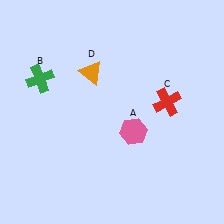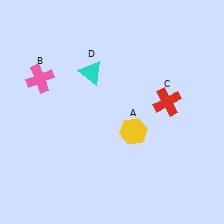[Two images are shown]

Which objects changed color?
A changed from pink to yellow. B changed from green to pink. D changed from orange to cyan.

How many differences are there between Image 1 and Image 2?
There are 3 differences between the two images.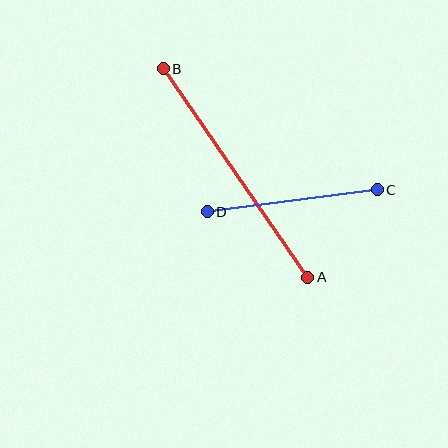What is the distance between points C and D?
The distance is approximately 171 pixels.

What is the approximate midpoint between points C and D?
The midpoint is at approximately (292, 201) pixels.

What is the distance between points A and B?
The distance is approximately 254 pixels.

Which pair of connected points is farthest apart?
Points A and B are farthest apart.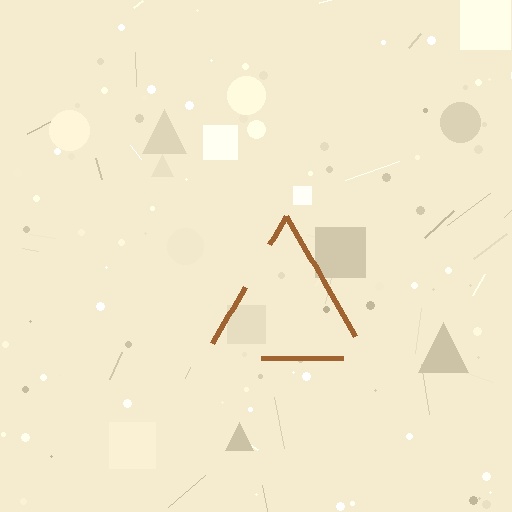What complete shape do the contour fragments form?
The contour fragments form a triangle.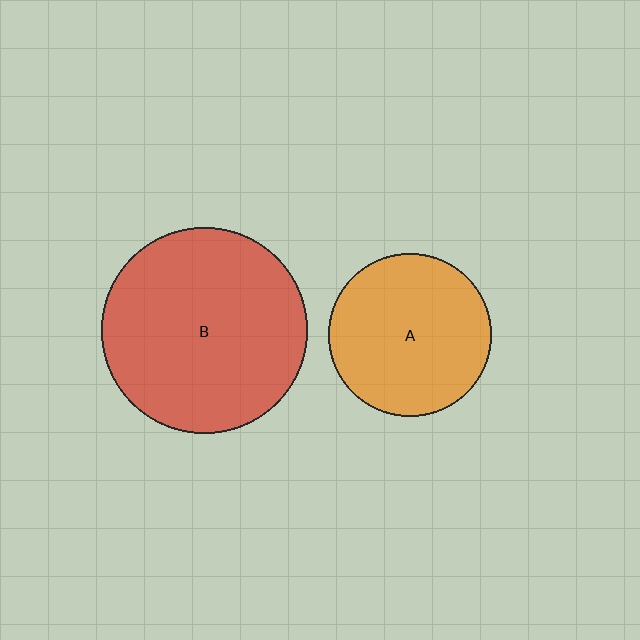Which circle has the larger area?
Circle B (red).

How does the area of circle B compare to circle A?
Approximately 1.6 times.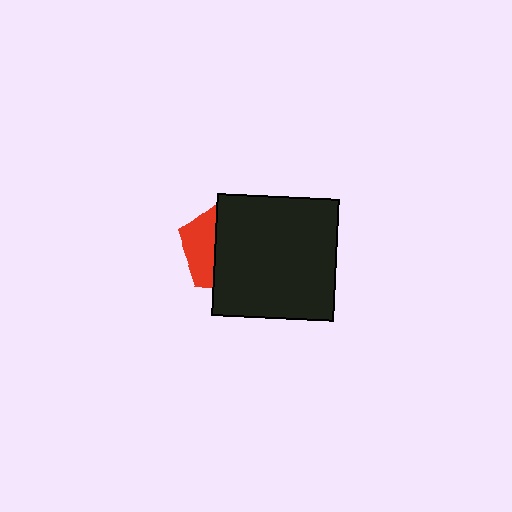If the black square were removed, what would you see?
You would see the complete red pentagon.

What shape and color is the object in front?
The object in front is a black square.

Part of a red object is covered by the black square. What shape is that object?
It is a pentagon.